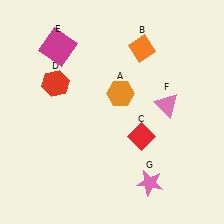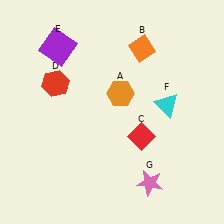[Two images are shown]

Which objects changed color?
E changed from magenta to purple. F changed from pink to cyan.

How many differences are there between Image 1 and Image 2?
There are 2 differences between the two images.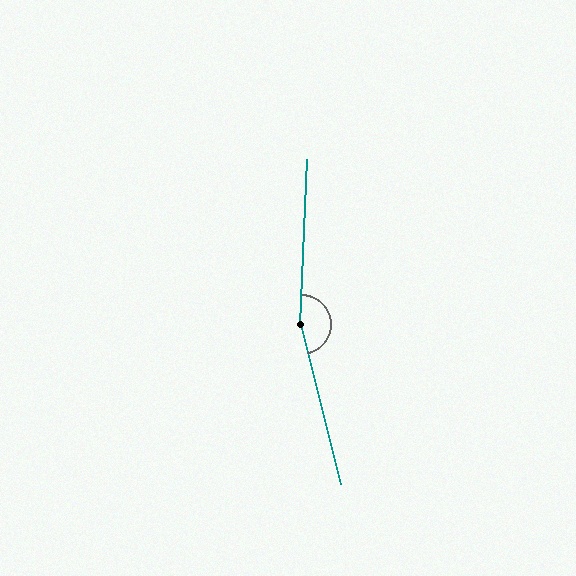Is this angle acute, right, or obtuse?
It is obtuse.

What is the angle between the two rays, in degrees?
Approximately 164 degrees.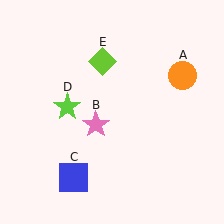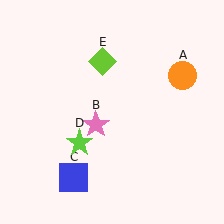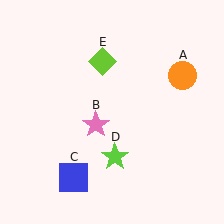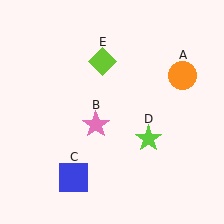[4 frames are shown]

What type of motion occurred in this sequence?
The lime star (object D) rotated counterclockwise around the center of the scene.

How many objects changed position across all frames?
1 object changed position: lime star (object D).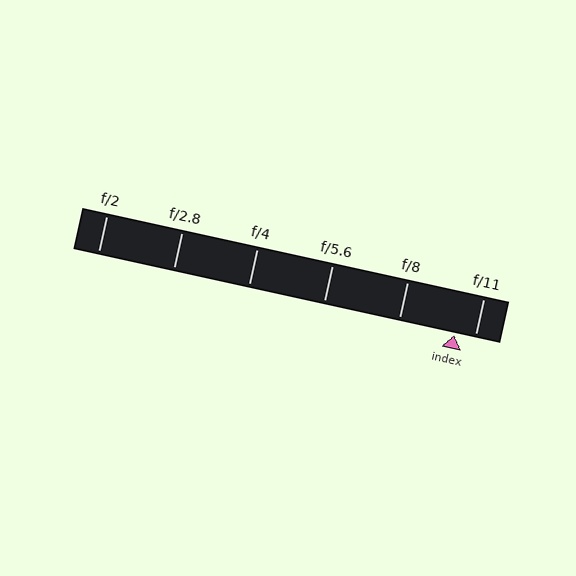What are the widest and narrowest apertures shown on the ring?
The widest aperture shown is f/2 and the narrowest is f/11.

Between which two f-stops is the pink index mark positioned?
The index mark is between f/8 and f/11.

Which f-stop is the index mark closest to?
The index mark is closest to f/11.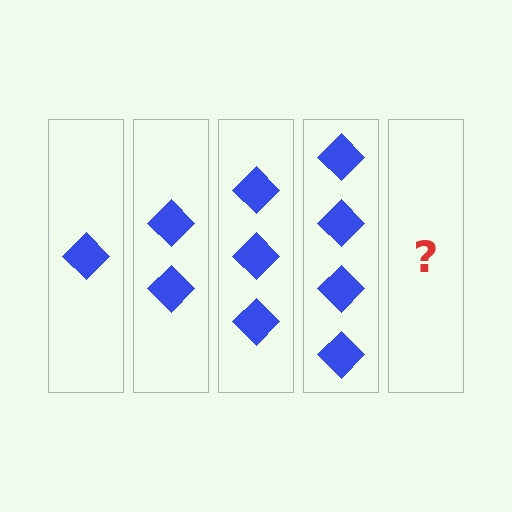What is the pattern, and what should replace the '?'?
The pattern is that each step adds one more diamond. The '?' should be 5 diamonds.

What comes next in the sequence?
The next element should be 5 diamonds.